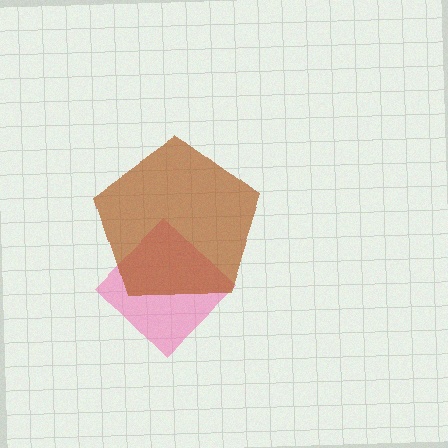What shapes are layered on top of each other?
The layered shapes are: a pink diamond, a brown pentagon.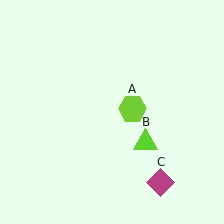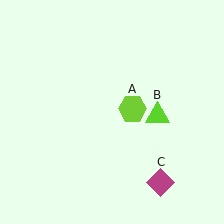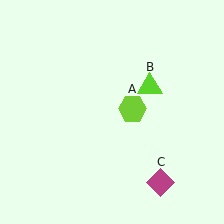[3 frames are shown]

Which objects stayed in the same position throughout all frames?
Lime hexagon (object A) and magenta diamond (object C) remained stationary.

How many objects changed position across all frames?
1 object changed position: lime triangle (object B).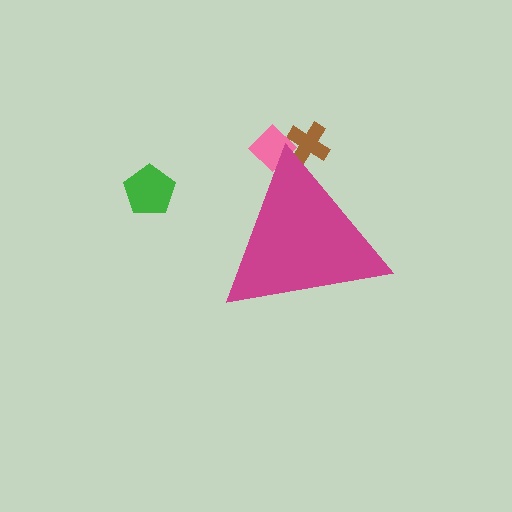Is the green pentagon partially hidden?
No, the green pentagon is fully visible.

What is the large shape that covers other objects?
A magenta triangle.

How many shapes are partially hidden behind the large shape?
2 shapes are partially hidden.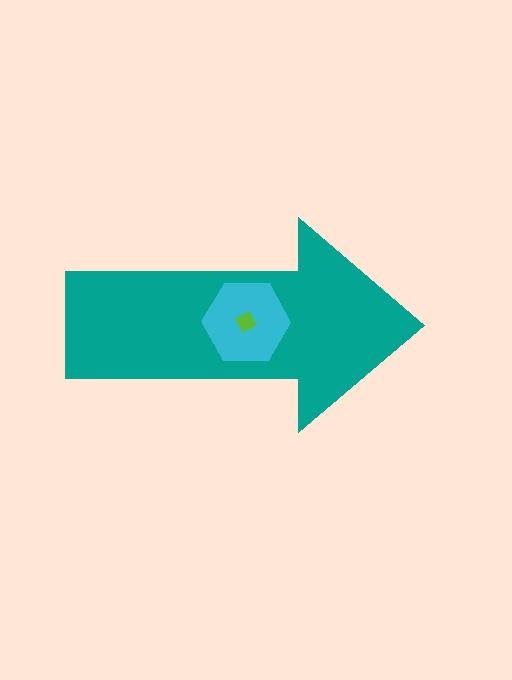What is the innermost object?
The lime diamond.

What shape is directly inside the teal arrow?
The cyan hexagon.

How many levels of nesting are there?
3.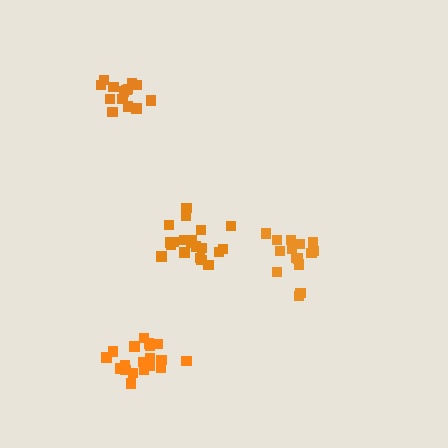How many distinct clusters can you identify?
There are 4 distinct clusters.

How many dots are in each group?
Group 1: 20 dots, Group 2: 20 dots, Group 3: 14 dots, Group 4: 15 dots (69 total).